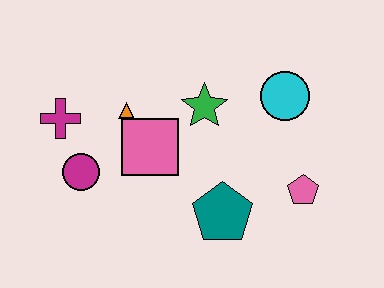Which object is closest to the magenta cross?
The magenta circle is closest to the magenta cross.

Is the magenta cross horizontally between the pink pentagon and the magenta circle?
No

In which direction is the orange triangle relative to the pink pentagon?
The orange triangle is to the left of the pink pentagon.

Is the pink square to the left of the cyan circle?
Yes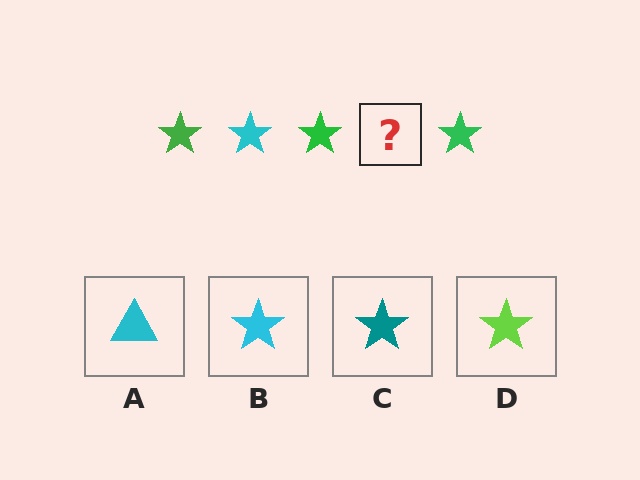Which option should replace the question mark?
Option B.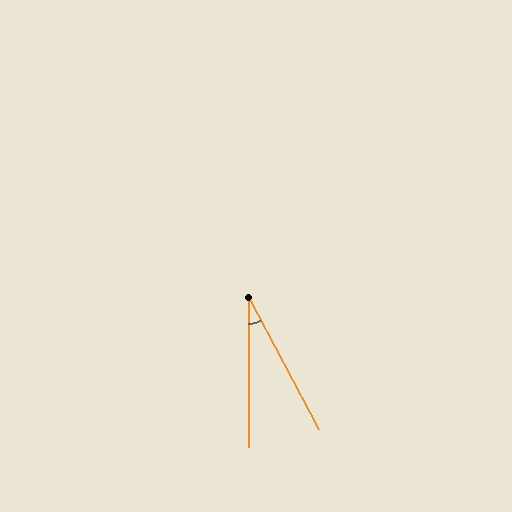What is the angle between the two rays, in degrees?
Approximately 28 degrees.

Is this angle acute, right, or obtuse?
It is acute.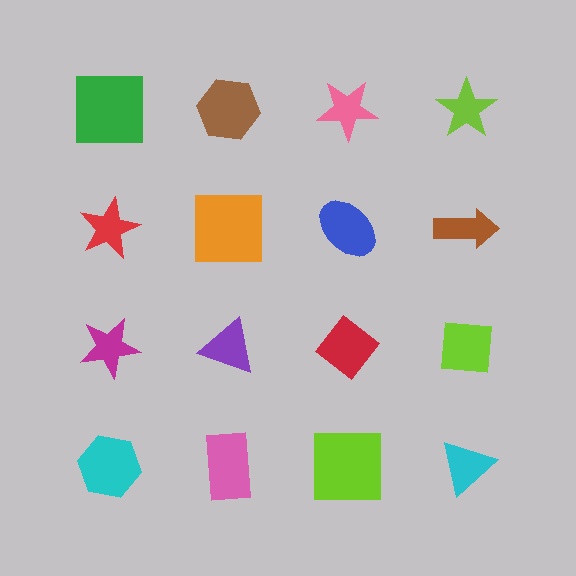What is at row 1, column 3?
A pink star.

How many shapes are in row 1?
4 shapes.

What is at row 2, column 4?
A brown arrow.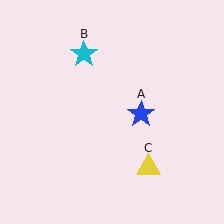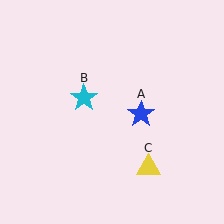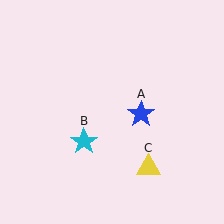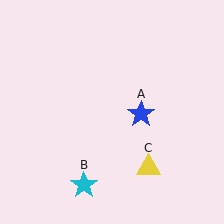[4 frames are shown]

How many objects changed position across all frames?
1 object changed position: cyan star (object B).